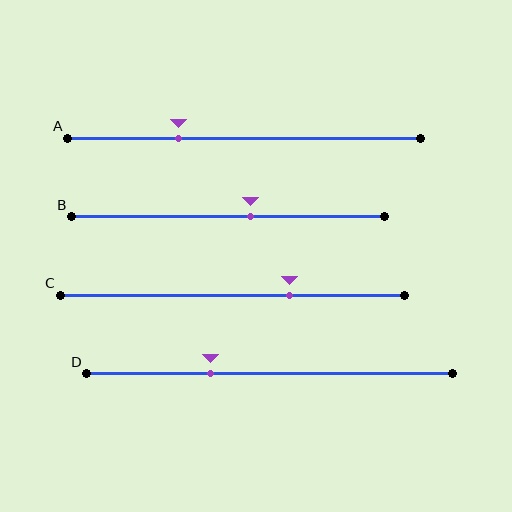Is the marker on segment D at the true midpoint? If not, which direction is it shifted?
No, the marker on segment D is shifted to the left by about 16% of the segment length.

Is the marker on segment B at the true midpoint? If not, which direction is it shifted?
No, the marker on segment B is shifted to the right by about 7% of the segment length.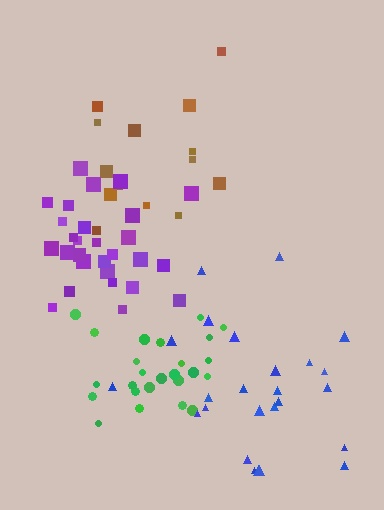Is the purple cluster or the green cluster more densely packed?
Purple.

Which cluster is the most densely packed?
Purple.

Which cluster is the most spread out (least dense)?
Blue.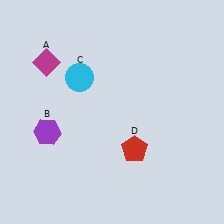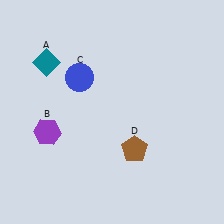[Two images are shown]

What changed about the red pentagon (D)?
In Image 1, D is red. In Image 2, it changed to brown.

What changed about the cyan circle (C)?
In Image 1, C is cyan. In Image 2, it changed to blue.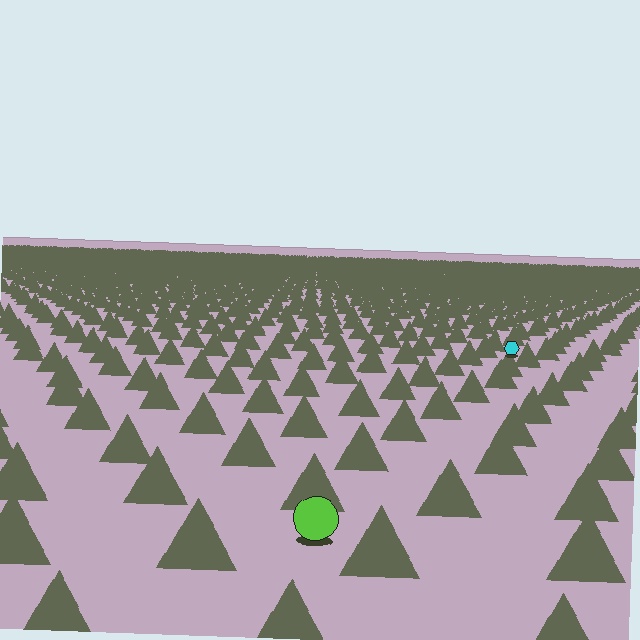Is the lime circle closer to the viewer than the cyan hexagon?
Yes. The lime circle is closer — you can tell from the texture gradient: the ground texture is coarser near it.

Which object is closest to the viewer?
The lime circle is closest. The texture marks near it are larger and more spread out.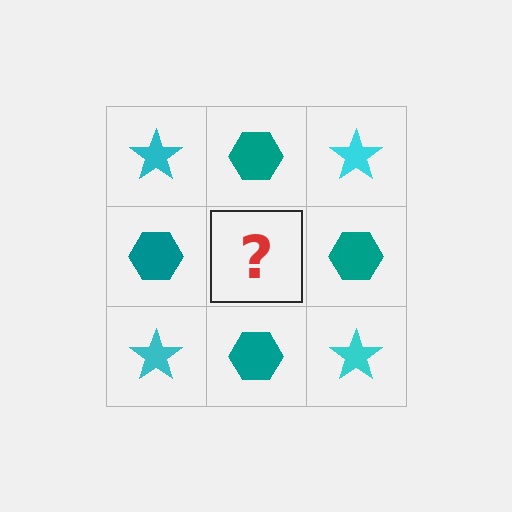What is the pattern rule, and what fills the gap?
The rule is that it alternates cyan star and teal hexagon in a checkerboard pattern. The gap should be filled with a cyan star.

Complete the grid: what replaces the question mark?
The question mark should be replaced with a cyan star.